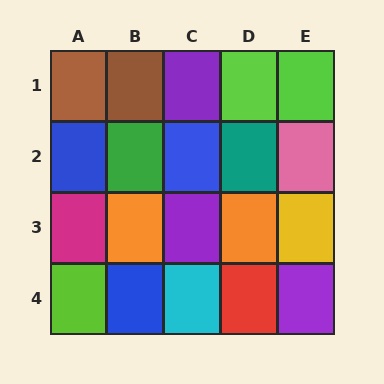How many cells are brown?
2 cells are brown.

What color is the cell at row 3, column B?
Orange.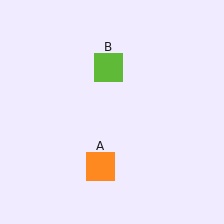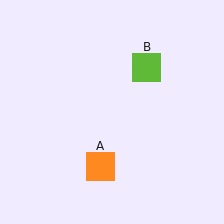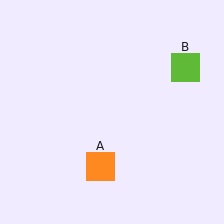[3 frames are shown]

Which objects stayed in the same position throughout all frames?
Orange square (object A) remained stationary.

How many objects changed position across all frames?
1 object changed position: lime square (object B).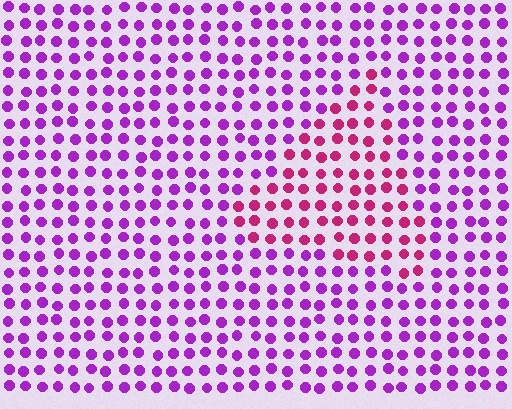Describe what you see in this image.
The image is filled with small purple elements in a uniform arrangement. A triangle-shaped region is visible where the elements are tinted to a slightly different hue, forming a subtle color boundary.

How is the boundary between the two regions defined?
The boundary is defined purely by a slight shift in hue (about 40 degrees). Spacing, size, and orientation are identical on both sides.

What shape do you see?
I see a triangle.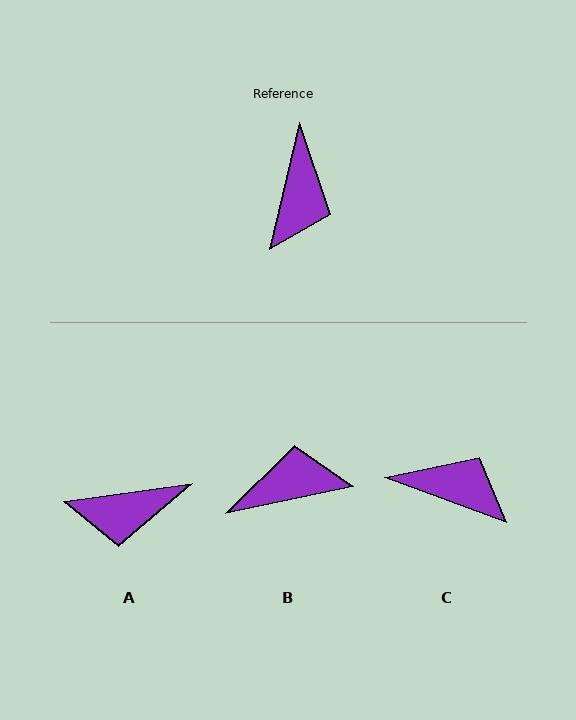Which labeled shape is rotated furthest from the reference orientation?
B, about 116 degrees away.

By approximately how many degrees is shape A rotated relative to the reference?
Approximately 69 degrees clockwise.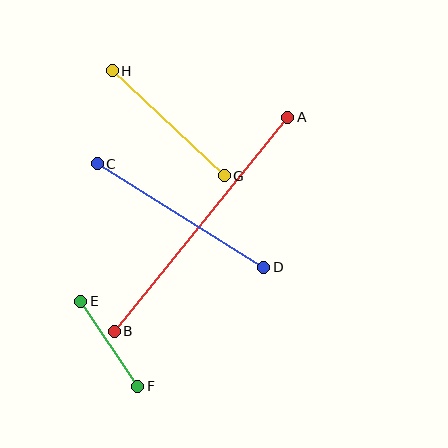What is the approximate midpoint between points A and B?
The midpoint is at approximately (201, 224) pixels.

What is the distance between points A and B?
The distance is approximately 275 pixels.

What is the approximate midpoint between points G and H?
The midpoint is at approximately (168, 123) pixels.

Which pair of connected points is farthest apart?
Points A and B are farthest apart.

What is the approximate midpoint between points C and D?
The midpoint is at approximately (180, 215) pixels.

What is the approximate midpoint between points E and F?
The midpoint is at approximately (109, 344) pixels.